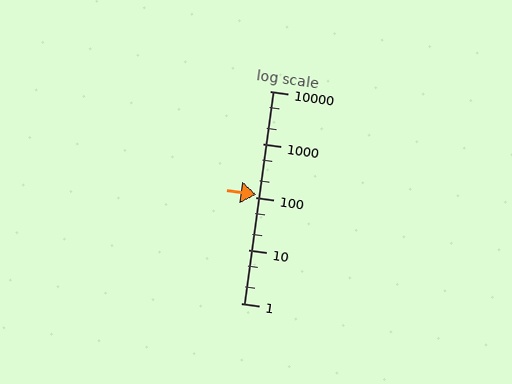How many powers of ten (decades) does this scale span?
The scale spans 4 decades, from 1 to 10000.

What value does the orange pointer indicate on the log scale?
The pointer indicates approximately 110.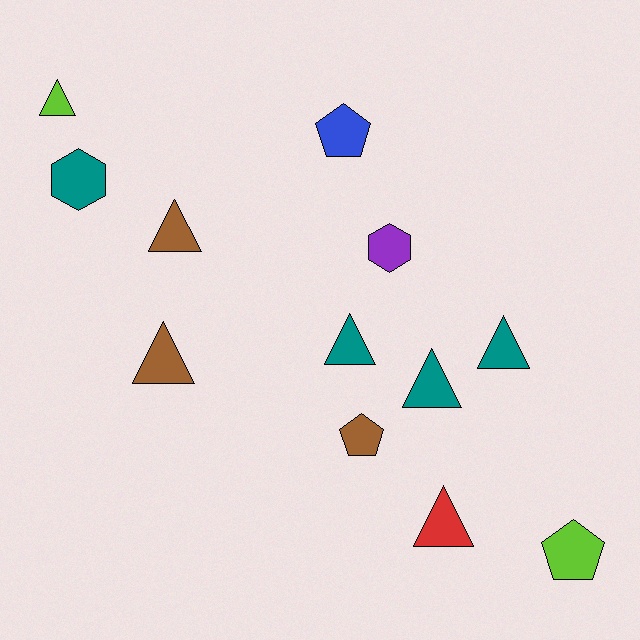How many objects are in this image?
There are 12 objects.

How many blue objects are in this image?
There is 1 blue object.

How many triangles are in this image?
There are 7 triangles.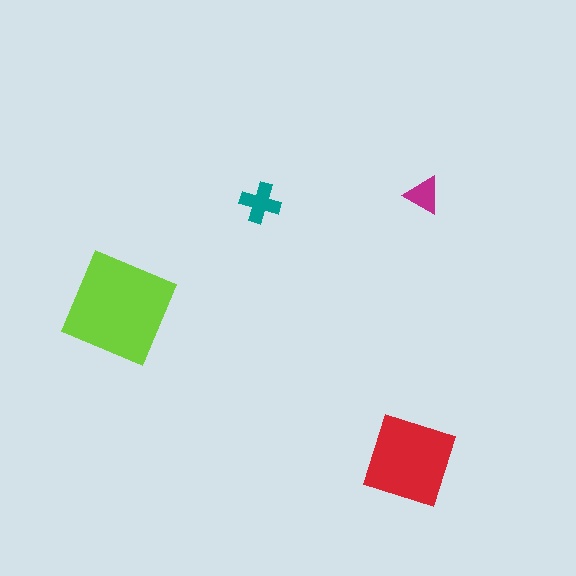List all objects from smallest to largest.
The magenta triangle, the teal cross, the red square, the lime diamond.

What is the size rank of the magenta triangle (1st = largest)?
4th.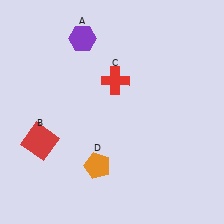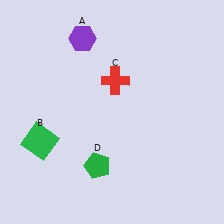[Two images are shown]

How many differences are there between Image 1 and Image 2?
There are 2 differences between the two images.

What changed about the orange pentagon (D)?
In Image 1, D is orange. In Image 2, it changed to green.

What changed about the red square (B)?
In Image 1, B is red. In Image 2, it changed to green.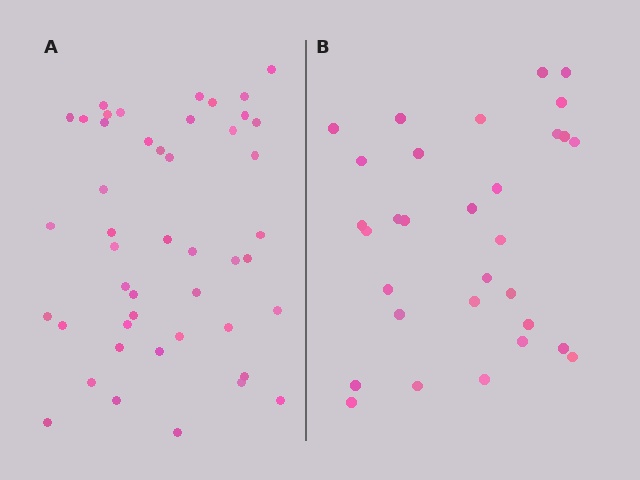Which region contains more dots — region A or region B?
Region A (the left region) has more dots.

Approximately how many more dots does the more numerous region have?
Region A has approximately 15 more dots than region B.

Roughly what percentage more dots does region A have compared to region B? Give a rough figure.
About 50% more.